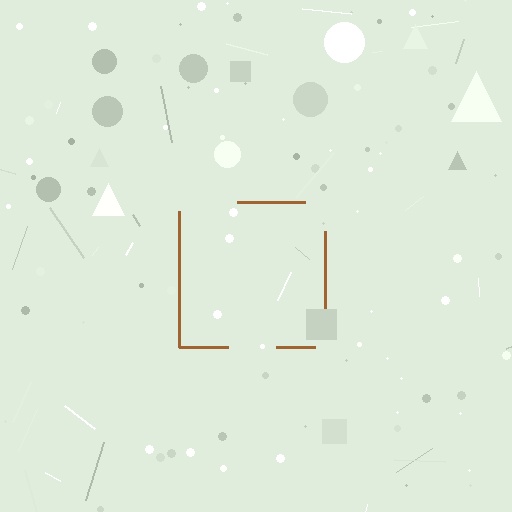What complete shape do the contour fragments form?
The contour fragments form a square.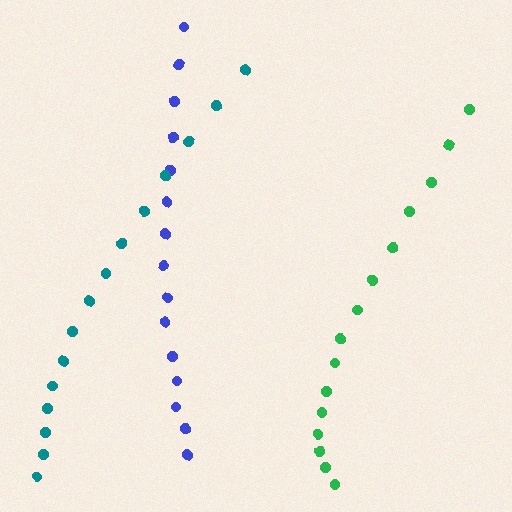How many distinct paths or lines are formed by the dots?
There are 3 distinct paths.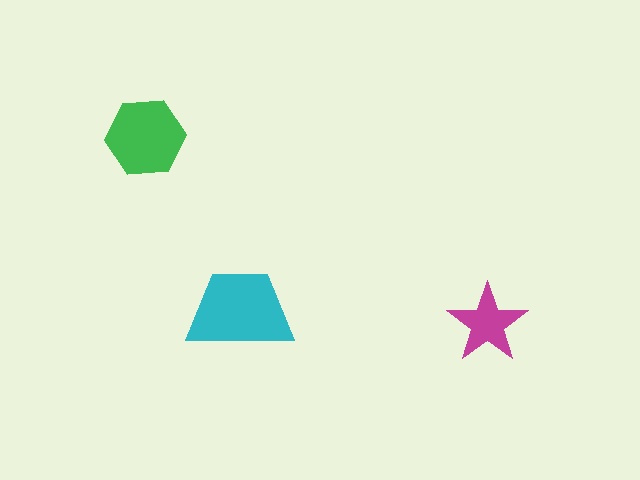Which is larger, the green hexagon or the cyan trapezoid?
The cyan trapezoid.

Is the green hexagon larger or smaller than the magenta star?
Larger.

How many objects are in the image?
There are 3 objects in the image.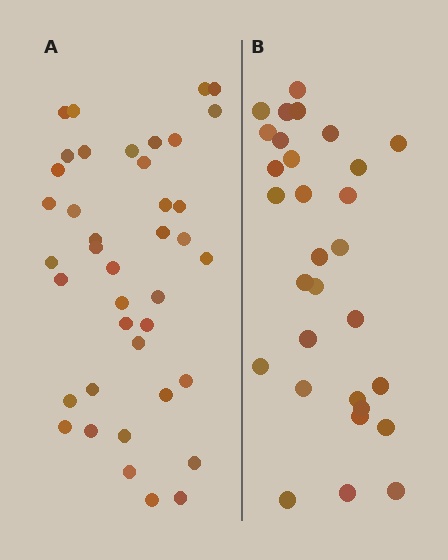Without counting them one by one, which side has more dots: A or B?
Region A (the left region) has more dots.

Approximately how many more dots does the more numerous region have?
Region A has roughly 10 or so more dots than region B.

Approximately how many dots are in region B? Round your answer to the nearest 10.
About 30 dots.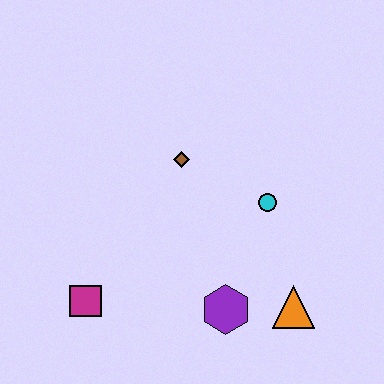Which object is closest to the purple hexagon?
The orange triangle is closest to the purple hexagon.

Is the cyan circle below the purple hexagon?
No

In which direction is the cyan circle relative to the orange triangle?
The cyan circle is above the orange triangle.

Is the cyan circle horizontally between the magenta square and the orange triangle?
Yes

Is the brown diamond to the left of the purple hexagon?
Yes